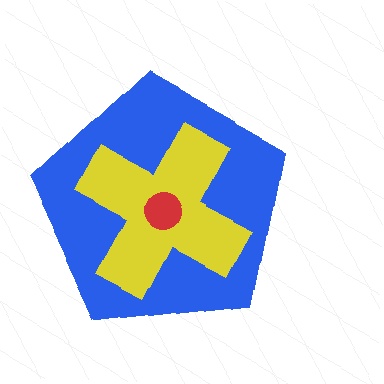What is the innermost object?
The red circle.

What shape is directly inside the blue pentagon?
The yellow cross.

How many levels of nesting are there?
3.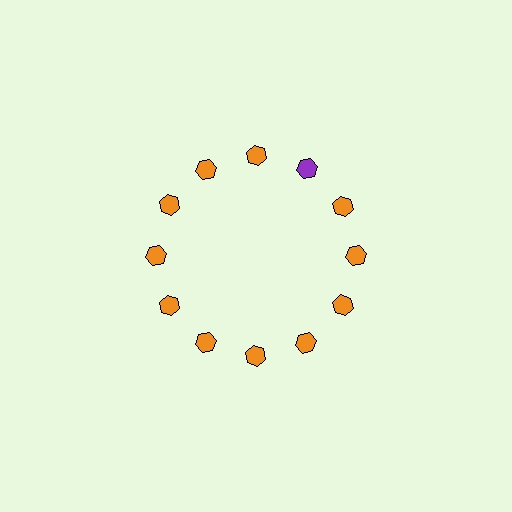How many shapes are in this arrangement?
There are 12 shapes arranged in a ring pattern.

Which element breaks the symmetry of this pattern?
The purple hexagon at roughly the 1 o'clock position breaks the symmetry. All other shapes are orange hexagons.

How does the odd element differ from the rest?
It has a different color: purple instead of orange.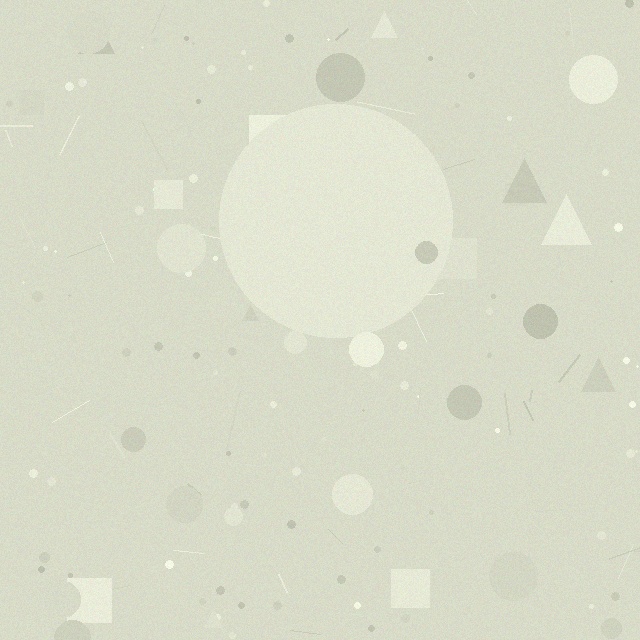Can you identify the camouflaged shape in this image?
The camouflaged shape is a circle.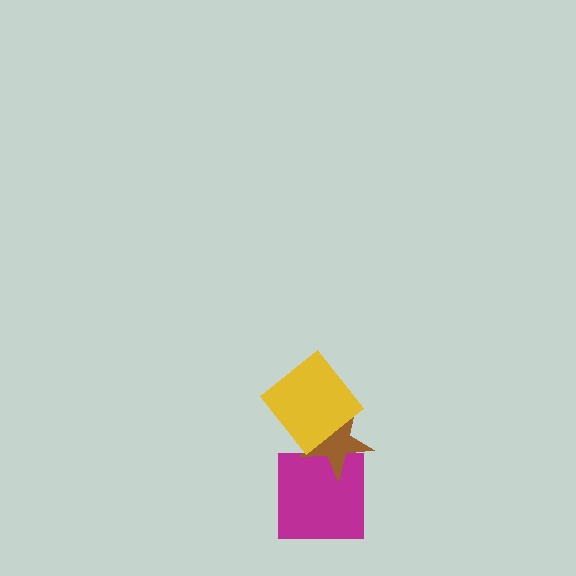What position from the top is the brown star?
The brown star is 2nd from the top.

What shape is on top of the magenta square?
The brown star is on top of the magenta square.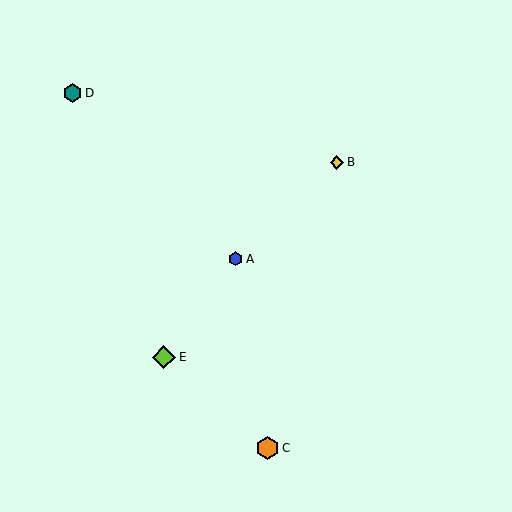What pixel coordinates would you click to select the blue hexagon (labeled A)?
Click at (236, 259) to select the blue hexagon A.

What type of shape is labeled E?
Shape E is a lime diamond.